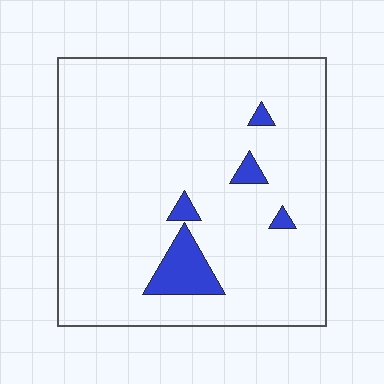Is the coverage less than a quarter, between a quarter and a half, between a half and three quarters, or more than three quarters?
Less than a quarter.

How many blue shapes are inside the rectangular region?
5.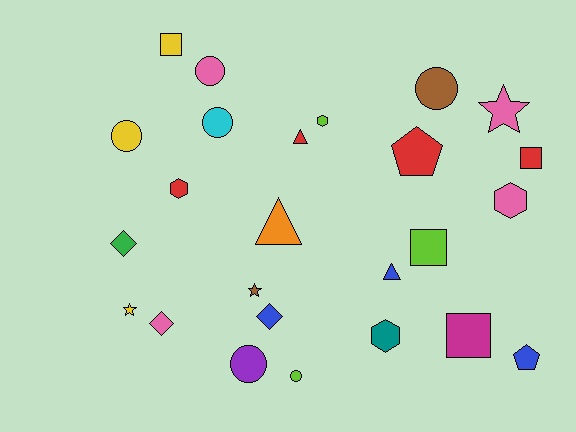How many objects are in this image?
There are 25 objects.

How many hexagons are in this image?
There are 4 hexagons.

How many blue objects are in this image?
There are 3 blue objects.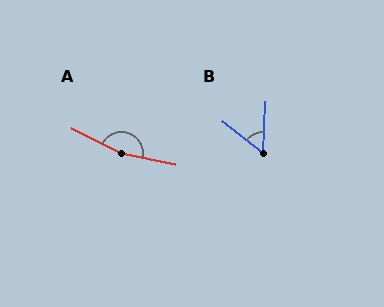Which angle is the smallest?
B, at approximately 55 degrees.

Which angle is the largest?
A, at approximately 164 degrees.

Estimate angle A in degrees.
Approximately 164 degrees.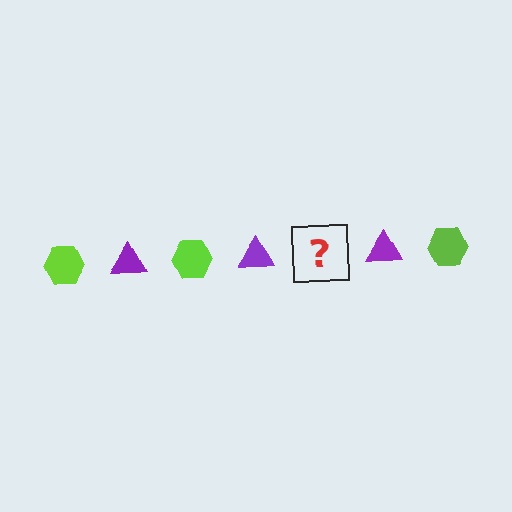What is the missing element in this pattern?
The missing element is a lime hexagon.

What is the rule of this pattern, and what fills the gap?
The rule is that the pattern alternates between lime hexagon and purple triangle. The gap should be filled with a lime hexagon.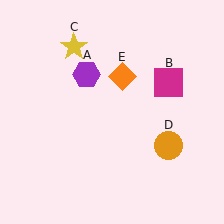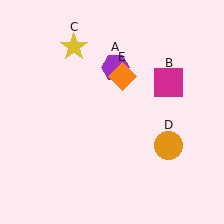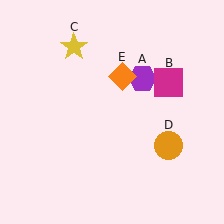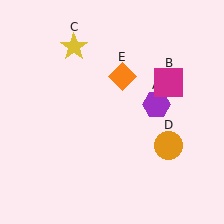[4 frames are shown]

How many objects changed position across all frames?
1 object changed position: purple hexagon (object A).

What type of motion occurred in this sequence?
The purple hexagon (object A) rotated clockwise around the center of the scene.